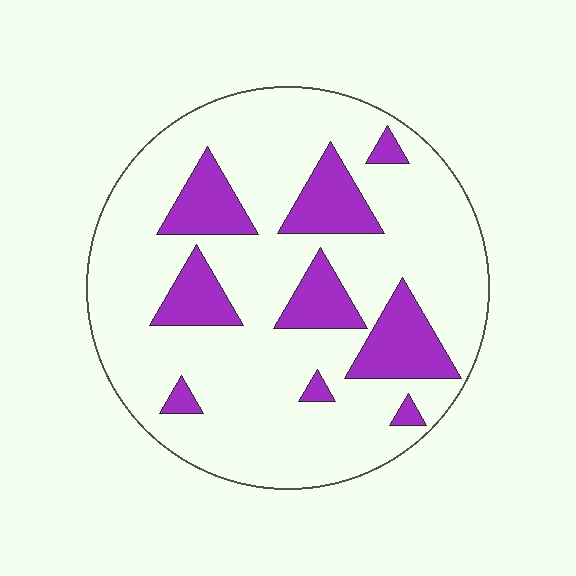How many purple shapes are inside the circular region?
9.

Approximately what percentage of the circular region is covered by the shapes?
Approximately 20%.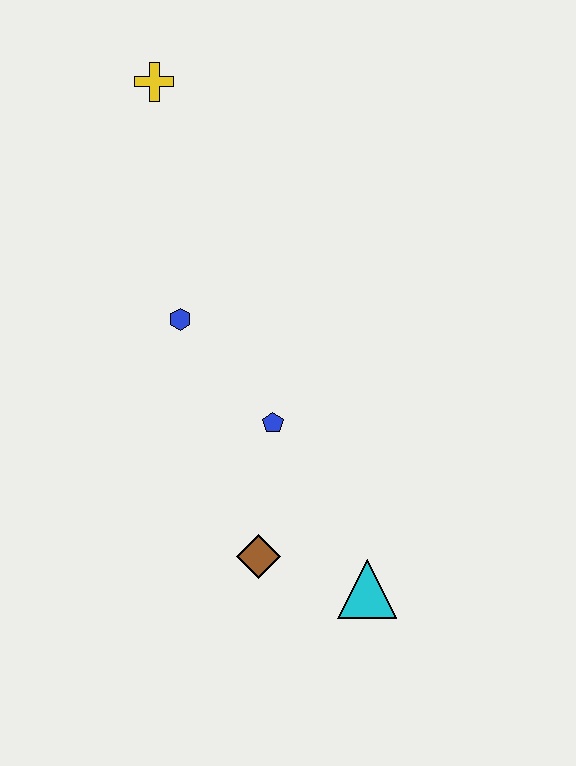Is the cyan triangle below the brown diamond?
Yes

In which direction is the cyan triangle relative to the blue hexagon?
The cyan triangle is below the blue hexagon.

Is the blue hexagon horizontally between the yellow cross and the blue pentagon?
Yes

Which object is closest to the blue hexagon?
The blue pentagon is closest to the blue hexagon.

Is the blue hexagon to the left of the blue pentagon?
Yes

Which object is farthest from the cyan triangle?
The yellow cross is farthest from the cyan triangle.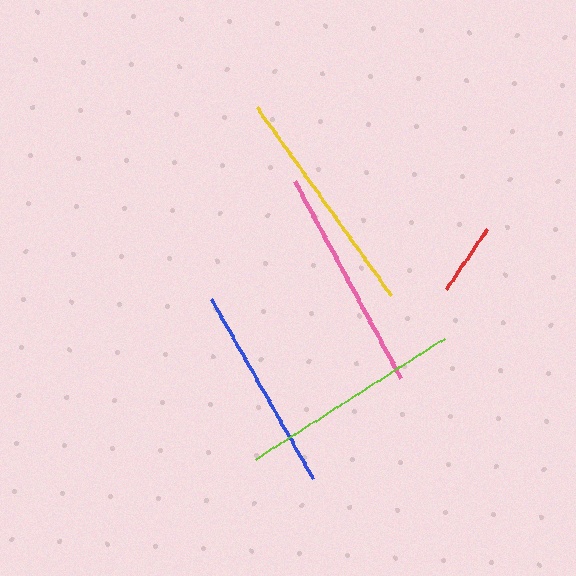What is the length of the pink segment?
The pink segment is approximately 223 pixels long.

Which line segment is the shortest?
The red line is the shortest at approximately 73 pixels.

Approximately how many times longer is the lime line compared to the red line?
The lime line is approximately 3.1 times the length of the red line.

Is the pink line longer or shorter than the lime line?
The lime line is longer than the pink line.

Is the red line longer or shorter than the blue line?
The blue line is longer than the red line.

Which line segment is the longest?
The yellow line is the longest at approximately 231 pixels.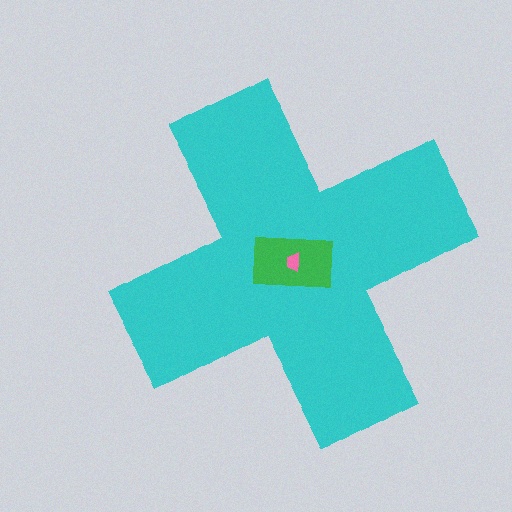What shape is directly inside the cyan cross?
The green rectangle.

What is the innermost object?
The pink trapezoid.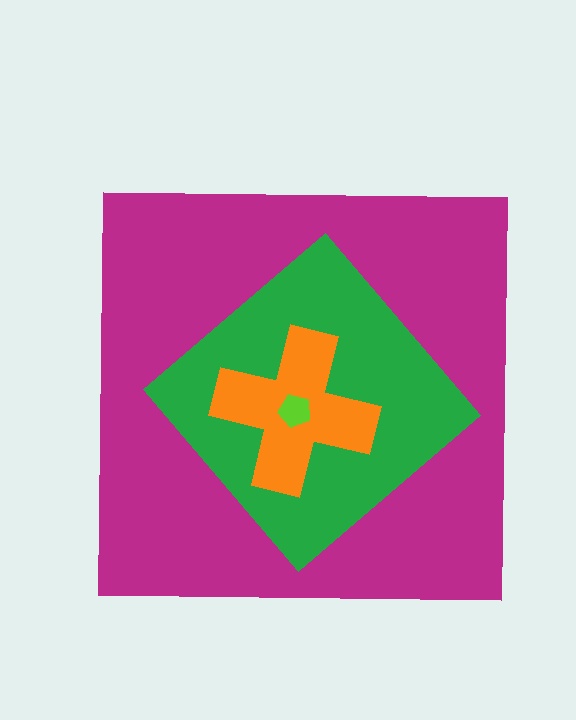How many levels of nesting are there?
4.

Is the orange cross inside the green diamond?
Yes.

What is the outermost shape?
The magenta square.